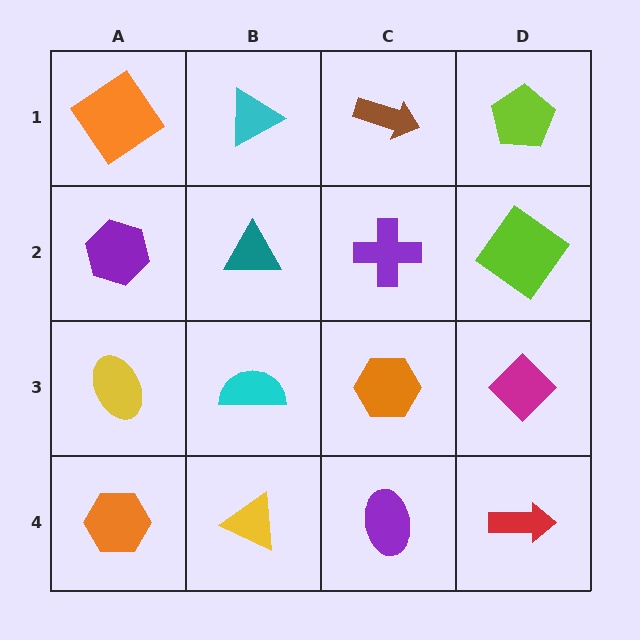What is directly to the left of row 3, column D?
An orange hexagon.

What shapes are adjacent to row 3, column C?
A purple cross (row 2, column C), a purple ellipse (row 4, column C), a cyan semicircle (row 3, column B), a magenta diamond (row 3, column D).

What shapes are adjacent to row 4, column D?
A magenta diamond (row 3, column D), a purple ellipse (row 4, column C).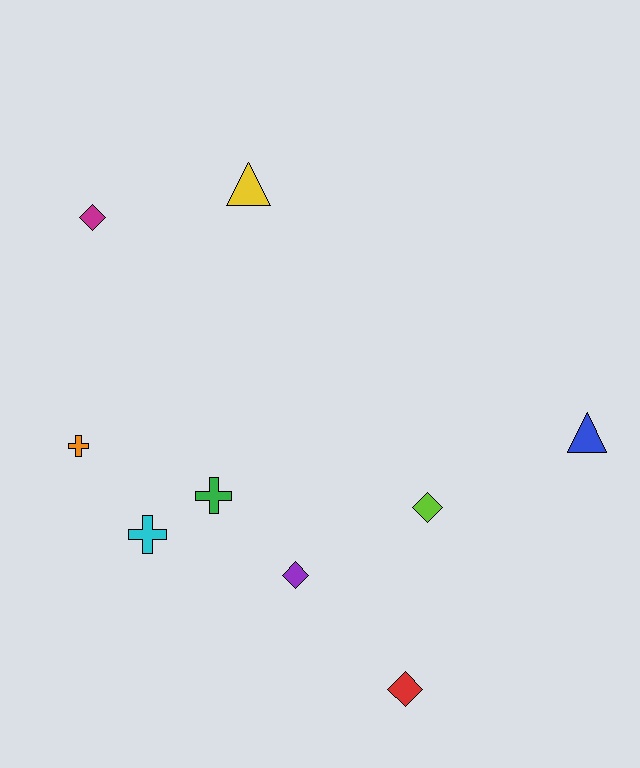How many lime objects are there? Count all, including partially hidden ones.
There is 1 lime object.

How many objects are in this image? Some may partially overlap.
There are 9 objects.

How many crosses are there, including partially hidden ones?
There are 3 crosses.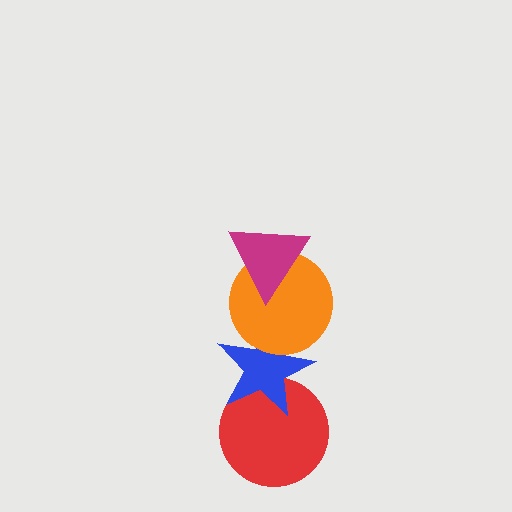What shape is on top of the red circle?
The blue star is on top of the red circle.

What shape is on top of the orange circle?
The magenta triangle is on top of the orange circle.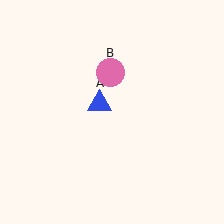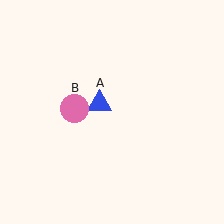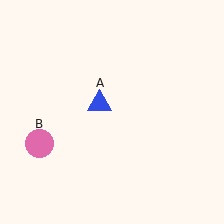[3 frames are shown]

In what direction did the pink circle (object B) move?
The pink circle (object B) moved down and to the left.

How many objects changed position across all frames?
1 object changed position: pink circle (object B).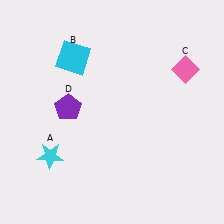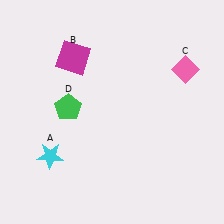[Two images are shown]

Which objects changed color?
B changed from cyan to magenta. D changed from purple to green.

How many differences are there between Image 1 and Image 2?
There are 2 differences between the two images.